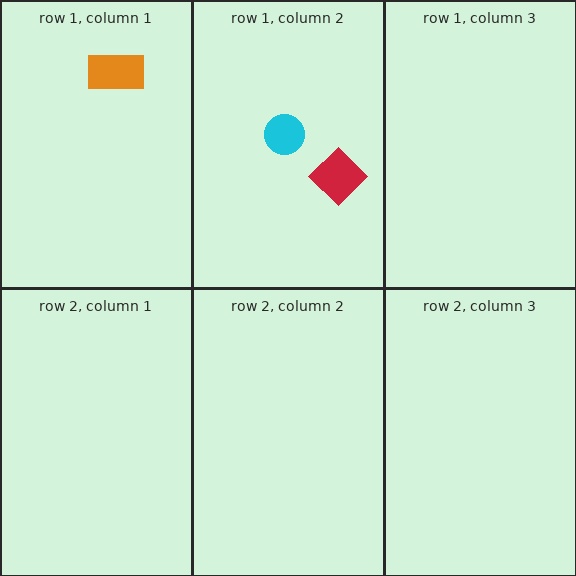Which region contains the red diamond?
The row 1, column 2 region.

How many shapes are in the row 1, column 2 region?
2.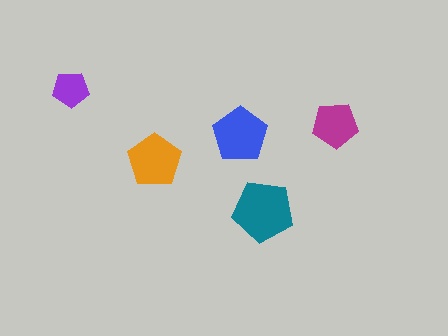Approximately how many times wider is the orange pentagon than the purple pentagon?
About 1.5 times wider.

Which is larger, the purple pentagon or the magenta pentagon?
The magenta one.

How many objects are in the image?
There are 5 objects in the image.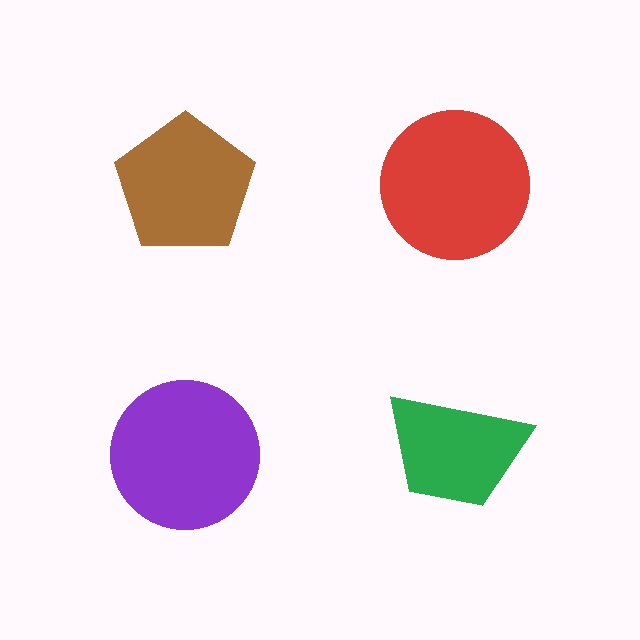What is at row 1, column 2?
A red circle.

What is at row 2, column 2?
A green trapezoid.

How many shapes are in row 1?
2 shapes.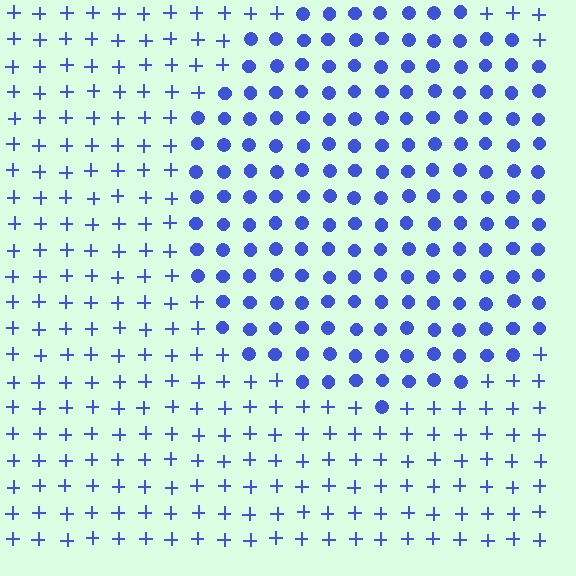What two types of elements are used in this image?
The image uses circles inside the circle region and plus signs outside it.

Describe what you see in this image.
The image is filled with small blue elements arranged in a uniform grid. A circle-shaped region contains circles, while the surrounding area contains plus signs. The boundary is defined purely by the change in element shape.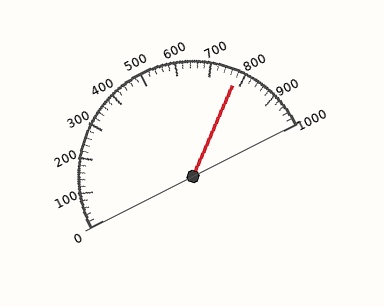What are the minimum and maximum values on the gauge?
The gauge ranges from 0 to 1000.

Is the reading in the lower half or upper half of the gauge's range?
The reading is in the upper half of the range (0 to 1000).